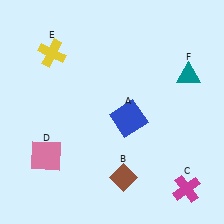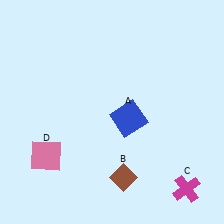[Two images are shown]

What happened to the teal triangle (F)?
The teal triangle (F) was removed in Image 2. It was in the top-right area of Image 1.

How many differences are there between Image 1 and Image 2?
There are 2 differences between the two images.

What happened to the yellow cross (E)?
The yellow cross (E) was removed in Image 2. It was in the top-left area of Image 1.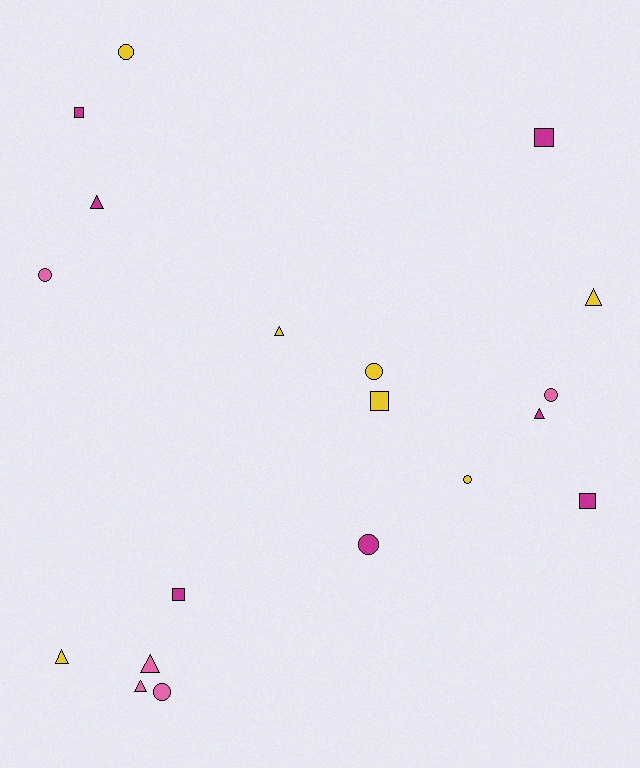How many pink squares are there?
There are no pink squares.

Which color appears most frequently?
Yellow, with 7 objects.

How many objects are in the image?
There are 19 objects.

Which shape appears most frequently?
Triangle, with 7 objects.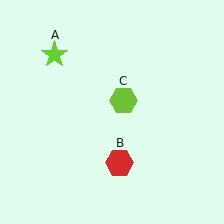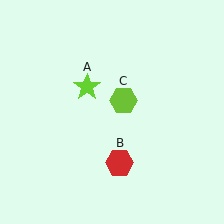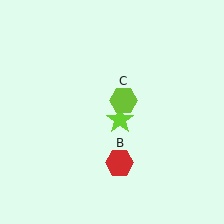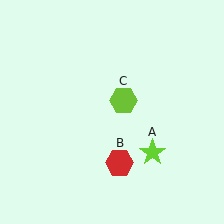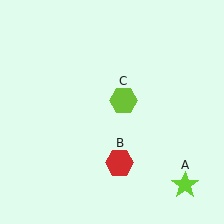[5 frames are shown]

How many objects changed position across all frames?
1 object changed position: lime star (object A).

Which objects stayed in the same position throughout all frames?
Red hexagon (object B) and lime hexagon (object C) remained stationary.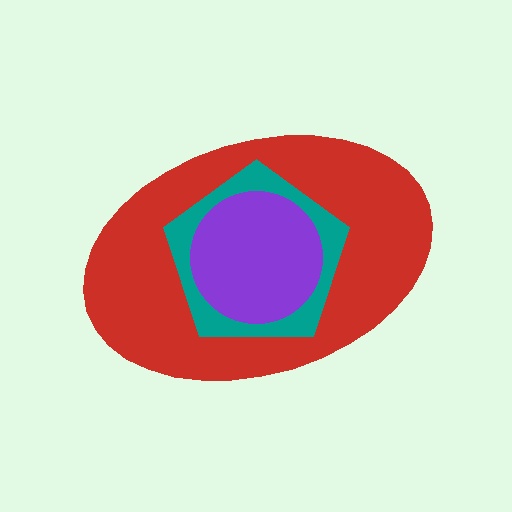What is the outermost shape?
The red ellipse.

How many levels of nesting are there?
3.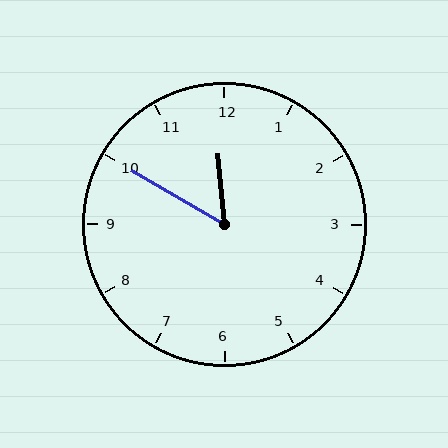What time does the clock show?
11:50.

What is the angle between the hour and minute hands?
Approximately 55 degrees.